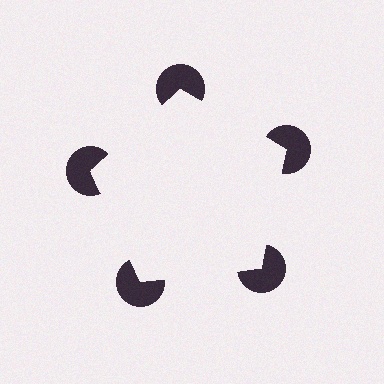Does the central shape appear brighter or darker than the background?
It typically appears slightly brighter than the background, even though no actual brightness change is drawn.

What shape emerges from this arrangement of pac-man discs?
An illusory pentagon — its edges are inferred from the aligned wedge cuts in the pac-man discs, not physically drawn.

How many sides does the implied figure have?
5 sides.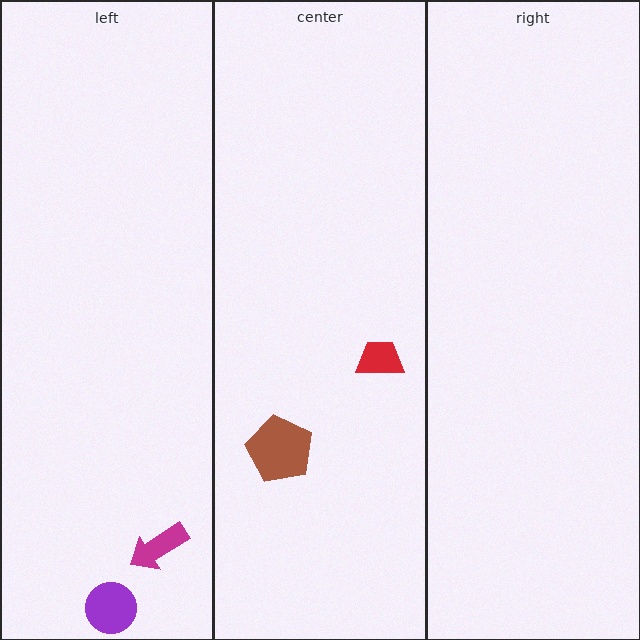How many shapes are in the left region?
2.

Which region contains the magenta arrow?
The left region.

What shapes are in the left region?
The purple circle, the magenta arrow.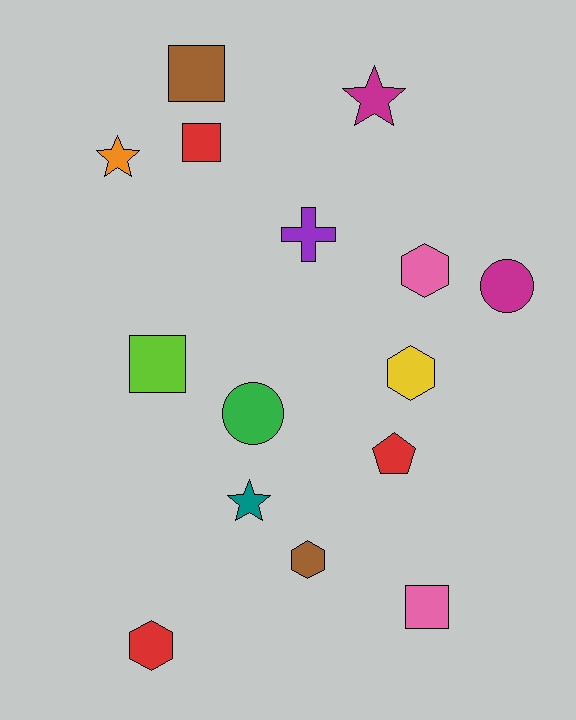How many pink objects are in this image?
There are 2 pink objects.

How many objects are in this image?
There are 15 objects.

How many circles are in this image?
There are 2 circles.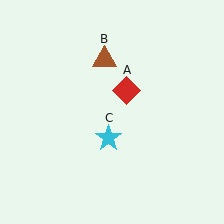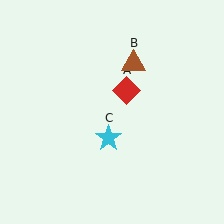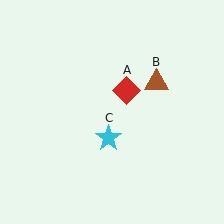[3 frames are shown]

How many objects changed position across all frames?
1 object changed position: brown triangle (object B).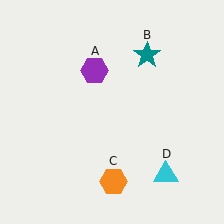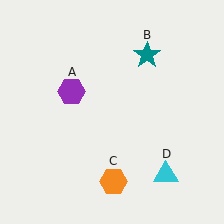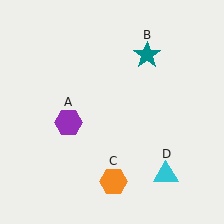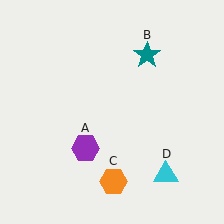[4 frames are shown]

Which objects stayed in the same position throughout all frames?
Teal star (object B) and orange hexagon (object C) and cyan triangle (object D) remained stationary.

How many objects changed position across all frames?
1 object changed position: purple hexagon (object A).